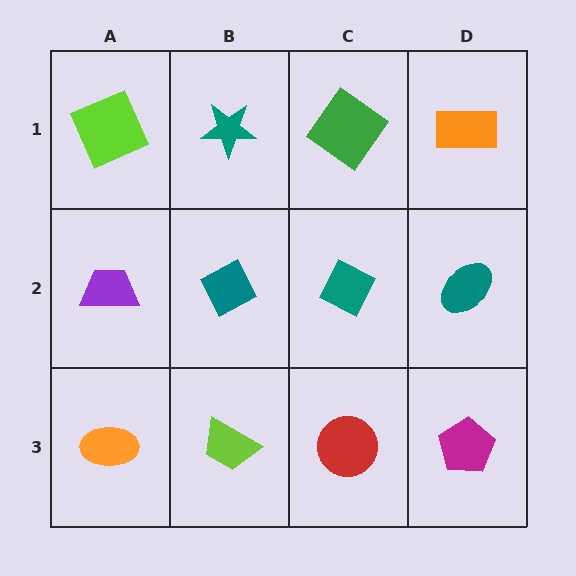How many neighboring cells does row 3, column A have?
2.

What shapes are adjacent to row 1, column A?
A purple trapezoid (row 2, column A), a teal star (row 1, column B).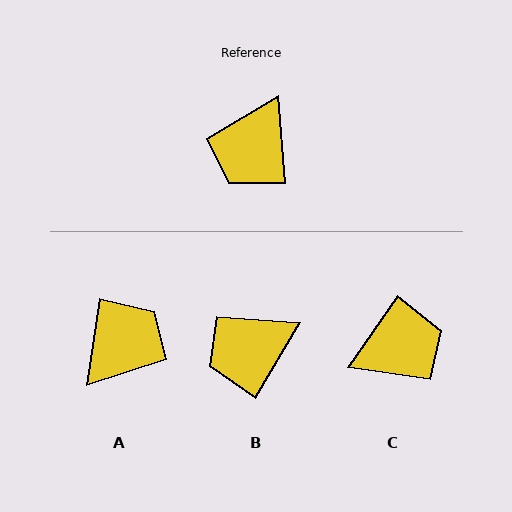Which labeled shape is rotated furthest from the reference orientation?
A, about 167 degrees away.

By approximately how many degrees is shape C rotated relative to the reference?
Approximately 141 degrees counter-clockwise.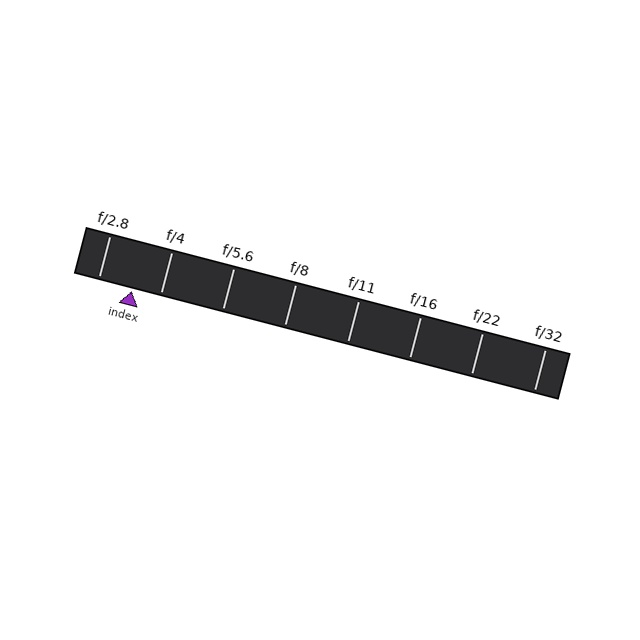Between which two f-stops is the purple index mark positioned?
The index mark is between f/2.8 and f/4.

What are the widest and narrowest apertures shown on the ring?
The widest aperture shown is f/2.8 and the narrowest is f/32.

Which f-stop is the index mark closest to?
The index mark is closest to f/4.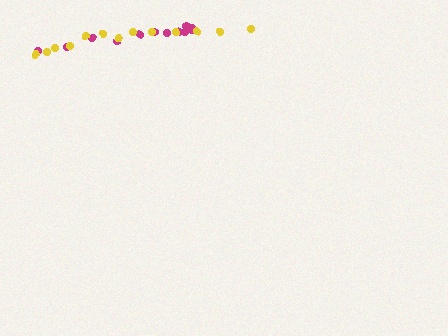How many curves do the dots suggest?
There are 2 distinct paths.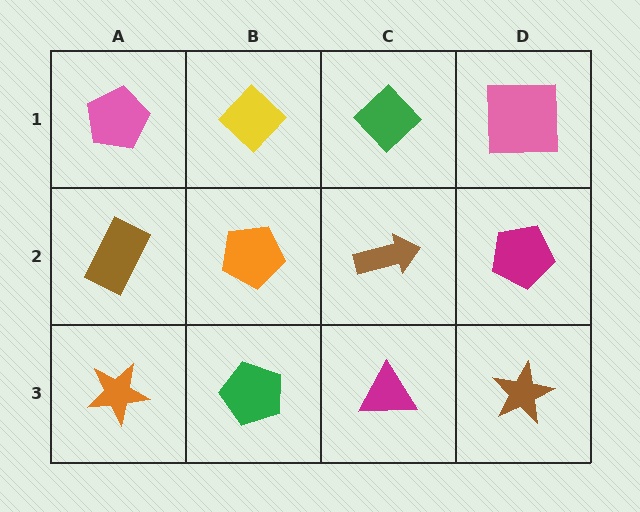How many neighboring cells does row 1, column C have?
3.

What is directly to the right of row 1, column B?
A green diamond.